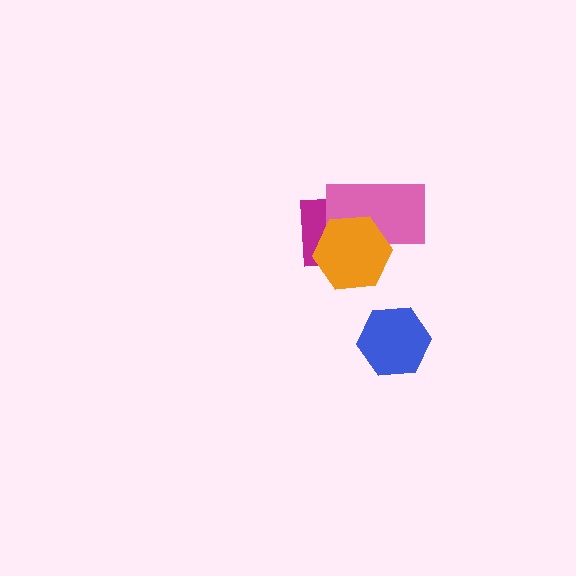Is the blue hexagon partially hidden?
No, no other shape covers it.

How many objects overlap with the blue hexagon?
0 objects overlap with the blue hexagon.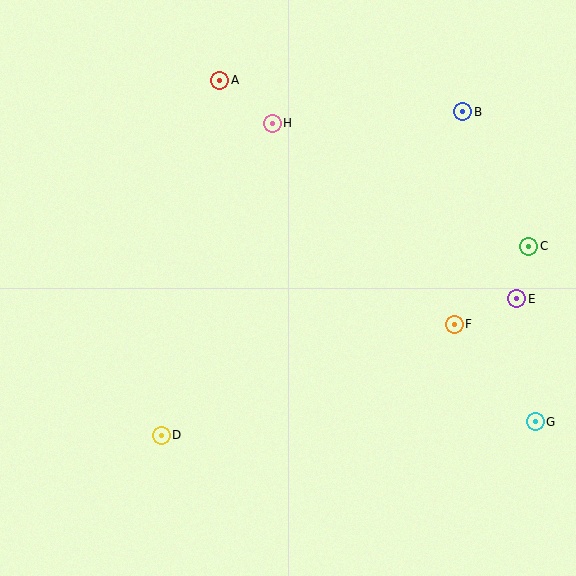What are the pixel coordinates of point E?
Point E is at (517, 299).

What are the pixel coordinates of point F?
Point F is at (454, 324).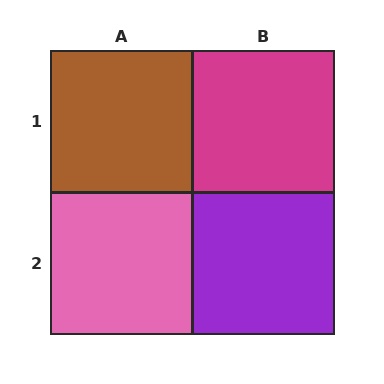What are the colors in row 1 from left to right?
Brown, magenta.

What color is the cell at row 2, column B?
Purple.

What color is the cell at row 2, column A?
Pink.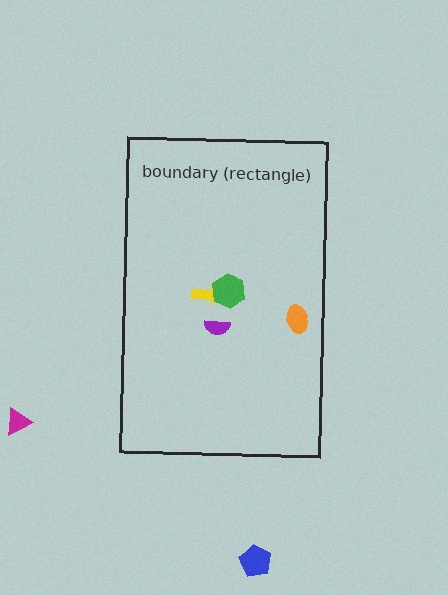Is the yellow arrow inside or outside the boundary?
Inside.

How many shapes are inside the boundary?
4 inside, 2 outside.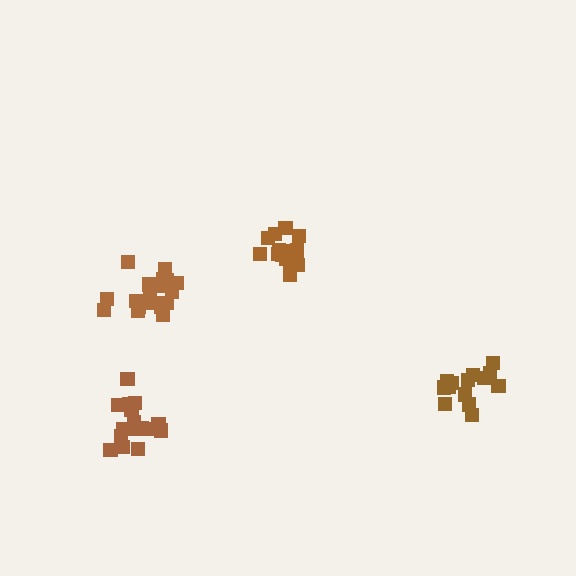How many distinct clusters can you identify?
There are 4 distinct clusters.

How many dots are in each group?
Group 1: 14 dots, Group 2: 17 dots, Group 3: 16 dots, Group 4: 19 dots (66 total).